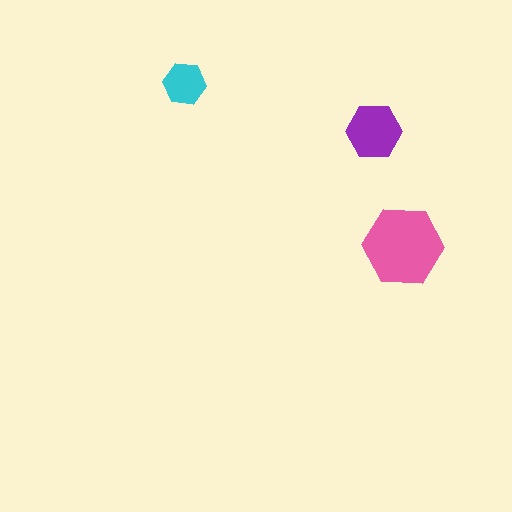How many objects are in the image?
There are 3 objects in the image.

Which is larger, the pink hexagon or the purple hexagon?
The pink one.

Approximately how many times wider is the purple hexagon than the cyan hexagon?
About 1.5 times wider.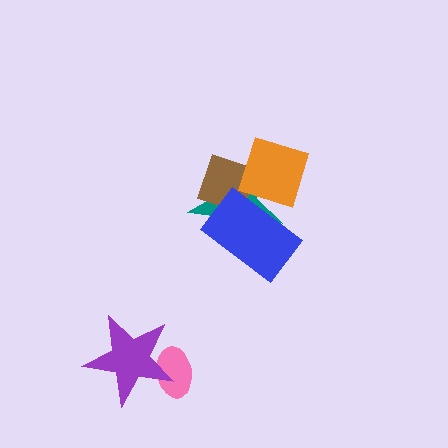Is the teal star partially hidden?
Yes, it is partially covered by another shape.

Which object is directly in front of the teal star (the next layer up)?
The brown diamond is directly in front of the teal star.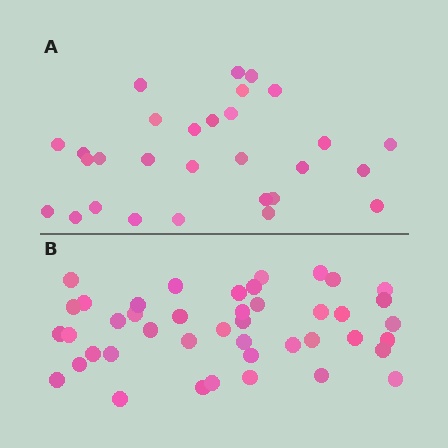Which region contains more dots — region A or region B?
Region B (the bottom region) has more dots.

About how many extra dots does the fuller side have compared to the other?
Region B has approximately 15 more dots than region A.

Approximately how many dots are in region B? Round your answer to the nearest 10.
About 40 dots. (The exact count is 43, which rounds to 40.)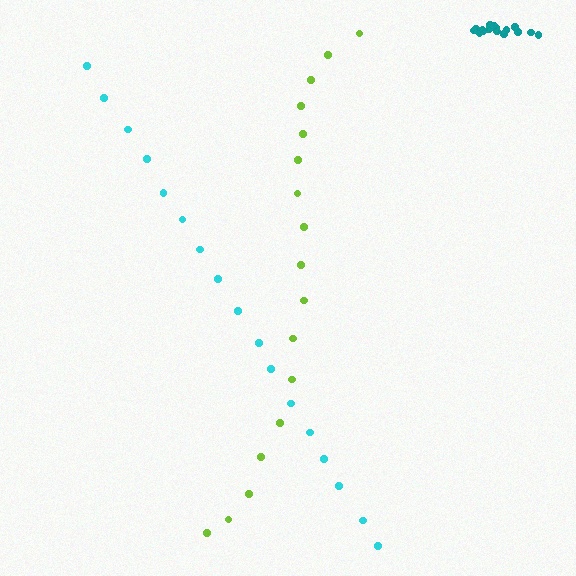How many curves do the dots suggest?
There are 3 distinct paths.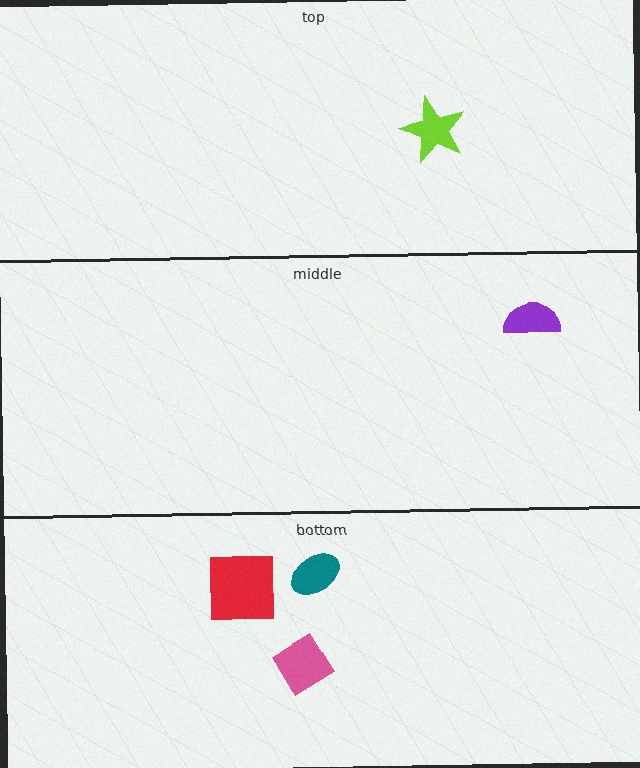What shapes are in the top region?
The lime star.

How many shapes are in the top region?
1.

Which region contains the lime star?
The top region.